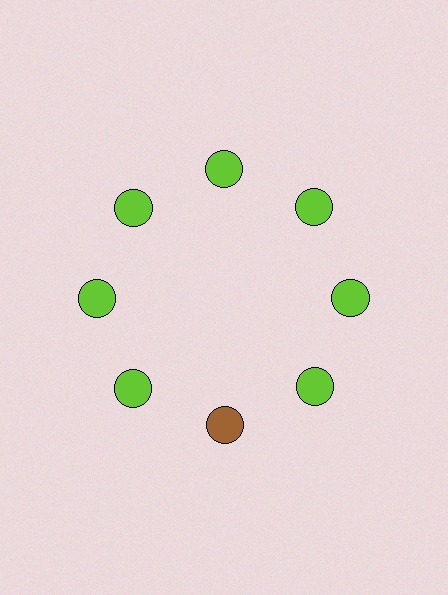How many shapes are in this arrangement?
There are 8 shapes arranged in a ring pattern.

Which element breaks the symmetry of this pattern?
The brown circle at roughly the 6 o'clock position breaks the symmetry. All other shapes are lime circles.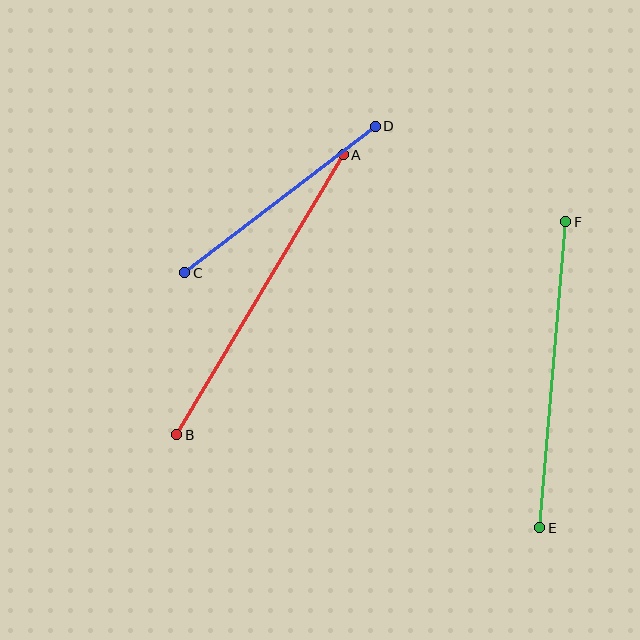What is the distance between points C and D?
The distance is approximately 240 pixels.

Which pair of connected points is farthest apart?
Points A and B are farthest apart.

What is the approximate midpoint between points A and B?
The midpoint is at approximately (260, 295) pixels.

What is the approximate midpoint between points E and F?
The midpoint is at approximately (553, 375) pixels.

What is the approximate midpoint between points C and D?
The midpoint is at approximately (280, 199) pixels.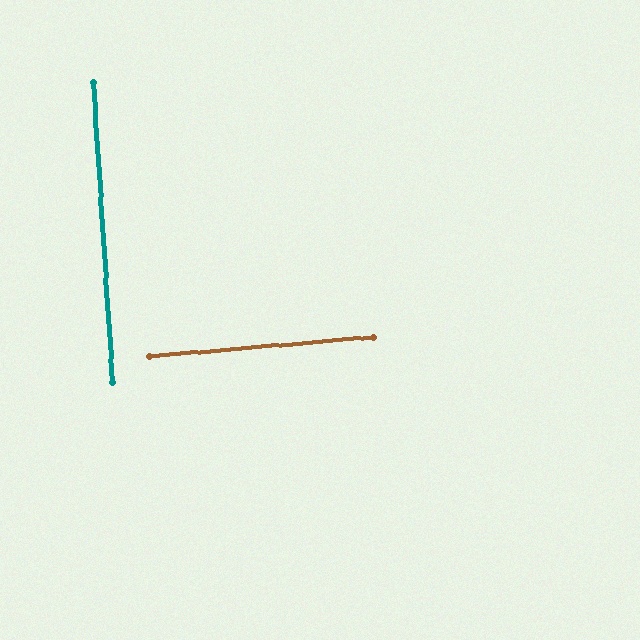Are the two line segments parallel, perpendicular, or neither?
Perpendicular — they meet at approximately 89°.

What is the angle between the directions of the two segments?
Approximately 89 degrees.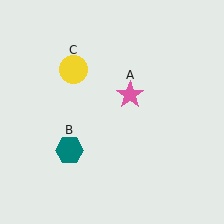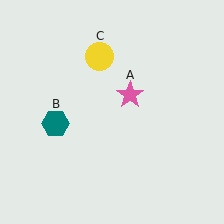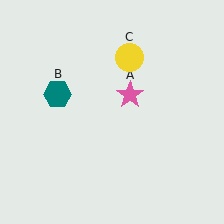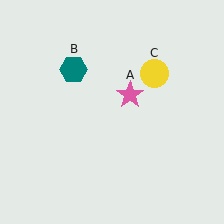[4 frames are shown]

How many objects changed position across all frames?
2 objects changed position: teal hexagon (object B), yellow circle (object C).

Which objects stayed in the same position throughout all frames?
Pink star (object A) remained stationary.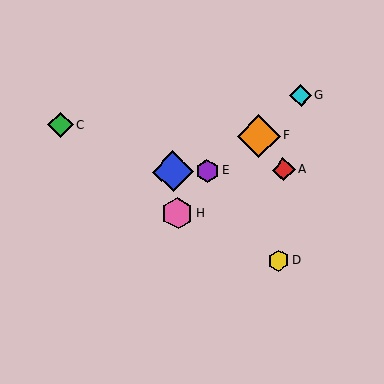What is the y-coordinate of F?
Object F is at y≈136.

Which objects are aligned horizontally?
Objects A, B, E are aligned horizontally.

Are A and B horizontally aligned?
Yes, both are at y≈170.